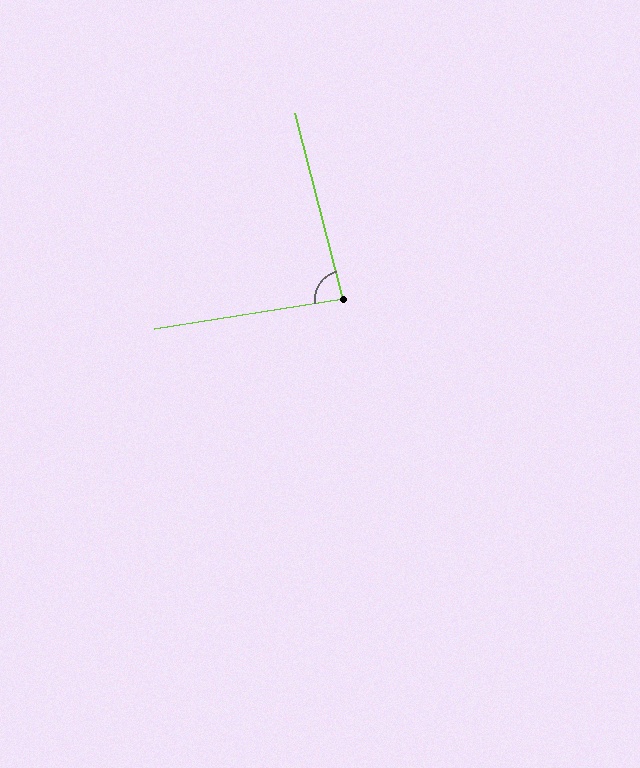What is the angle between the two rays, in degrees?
Approximately 85 degrees.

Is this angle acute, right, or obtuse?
It is acute.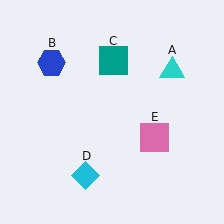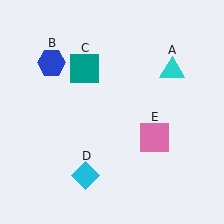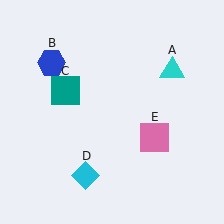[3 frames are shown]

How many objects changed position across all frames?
1 object changed position: teal square (object C).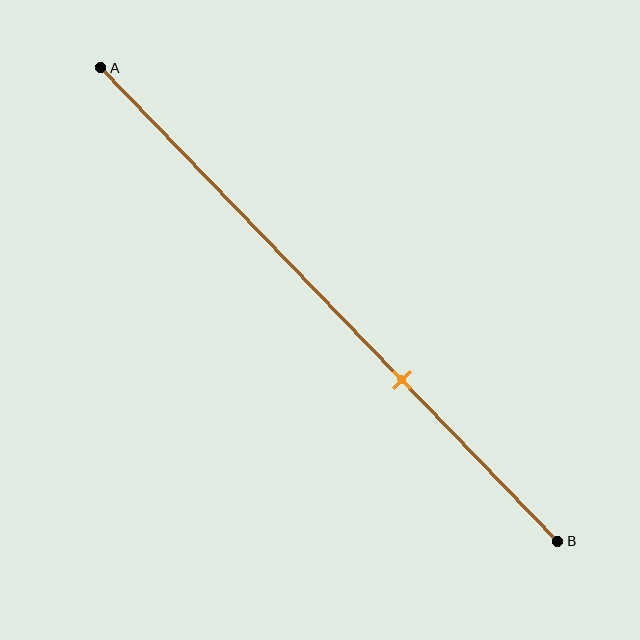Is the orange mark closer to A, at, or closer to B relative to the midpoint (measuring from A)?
The orange mark is closer to point B than the midpoint of segment AB.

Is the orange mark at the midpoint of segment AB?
No, the mark is at about 65% from A, not at the 50% midpoint.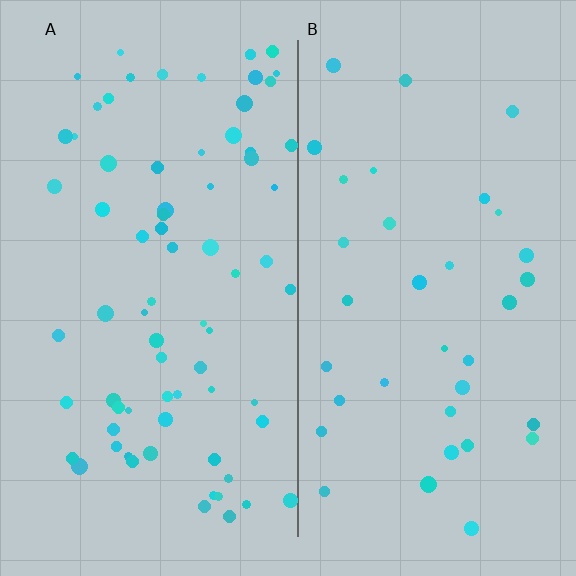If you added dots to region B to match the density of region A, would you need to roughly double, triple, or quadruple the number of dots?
Approximately double.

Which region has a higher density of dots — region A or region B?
A (the left).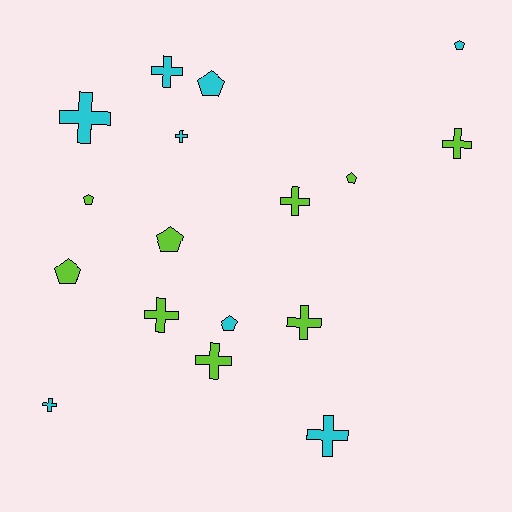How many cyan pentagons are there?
There are 3 cyan pentagons.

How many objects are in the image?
There are 17 objects.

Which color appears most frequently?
Lime, with 9 objects.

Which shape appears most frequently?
Cross, with 10 objects.